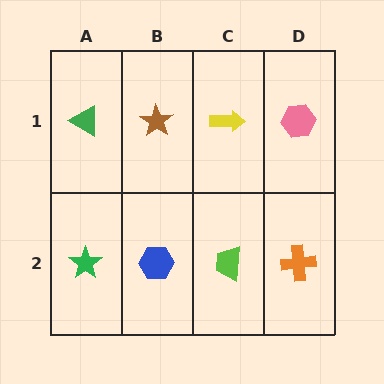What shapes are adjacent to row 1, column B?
A blue hexagon (row 2, column B), a green triangle (row 1, column A), a yellow arrow (row 1, column C).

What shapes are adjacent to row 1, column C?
A lime trapezoid (row 2, column C), a brown star (row 1, column B), a pink hexagon (row 1, column D).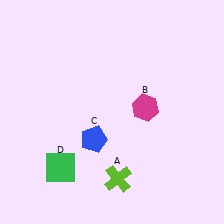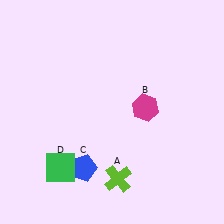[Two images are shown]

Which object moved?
The blue pentagon (C) moved down.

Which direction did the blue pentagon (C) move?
The blue pentagon (C) moved down.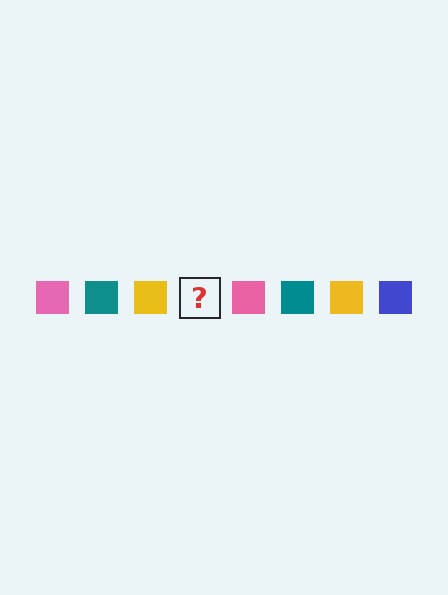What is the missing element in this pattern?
The missing element is a blue square.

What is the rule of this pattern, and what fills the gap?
The rule is that the pattern cycles through pink, teal, yellow, blue squares. The gap should be filled with a blue square.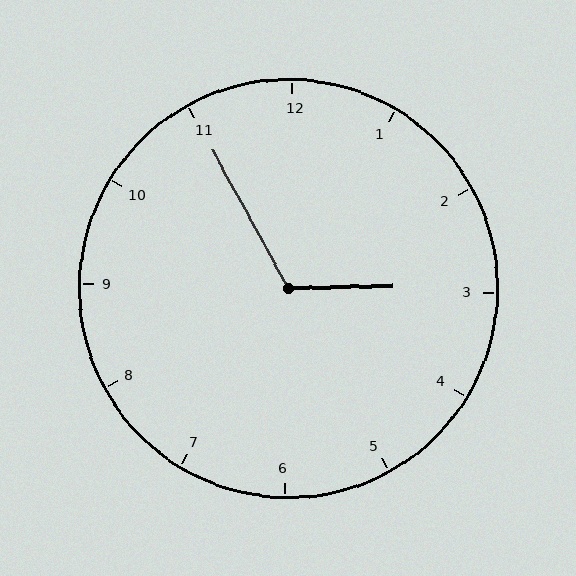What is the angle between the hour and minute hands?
Approximately 118 degrees.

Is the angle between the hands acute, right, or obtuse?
It is obtuse.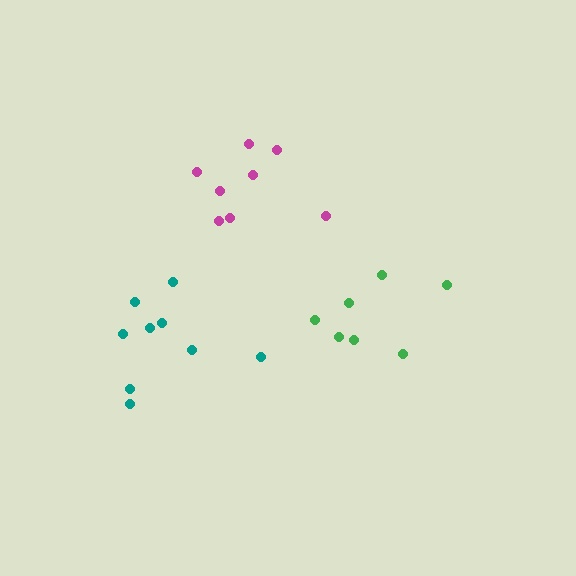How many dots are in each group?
Group 1: 9 dots, Group 2: 7 dots, Group 3: 8 dots (24 total).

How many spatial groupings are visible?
There are 3 spatial groupings.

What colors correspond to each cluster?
The clusters are colored: teal, green, magenta.